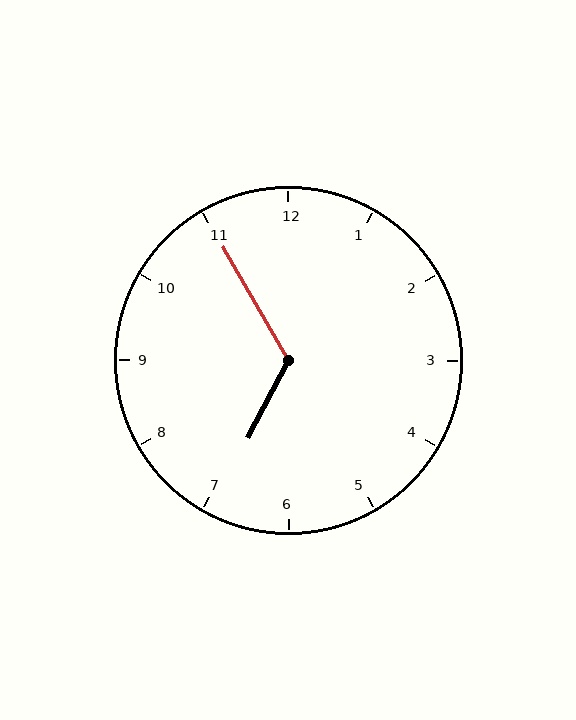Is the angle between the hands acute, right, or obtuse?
It is obtuse.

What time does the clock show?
6:55.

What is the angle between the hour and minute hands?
Approximately 122 degrees.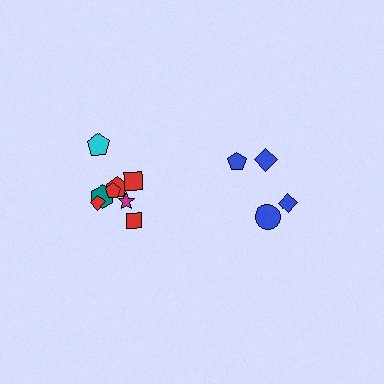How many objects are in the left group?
There are 8 objects.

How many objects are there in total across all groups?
There are 12 objects.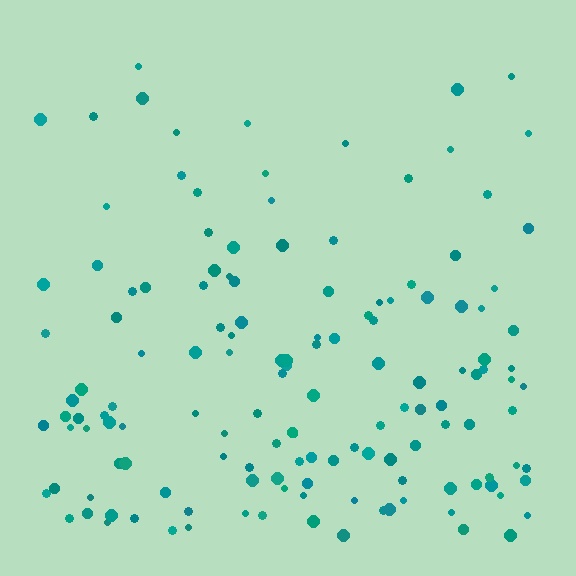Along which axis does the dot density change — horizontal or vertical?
Vertical.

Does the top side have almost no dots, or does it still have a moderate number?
Still a moderate number, just noticeably fewer than the bottom.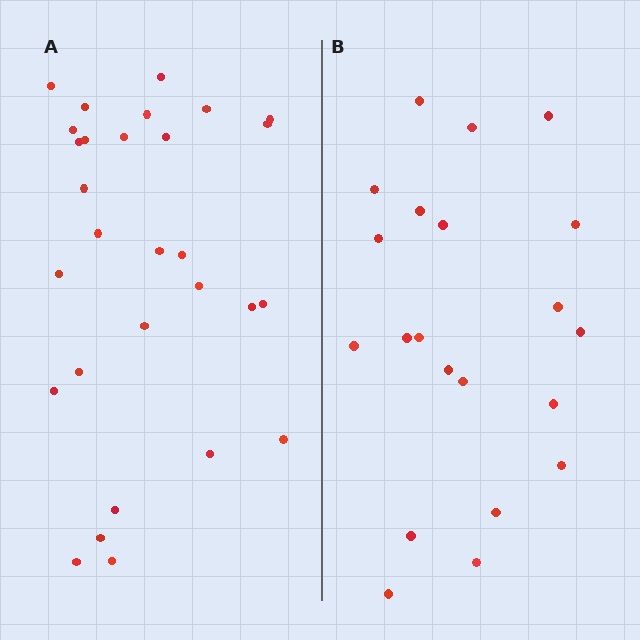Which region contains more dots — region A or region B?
Region A (the left region) has more dots.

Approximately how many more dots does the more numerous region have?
Region A has roughly 8 or so more dots than region B.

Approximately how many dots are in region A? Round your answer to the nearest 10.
About 30 dots. (The exact count is 29, which rounds to 30.)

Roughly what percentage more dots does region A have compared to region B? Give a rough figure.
About 40% more.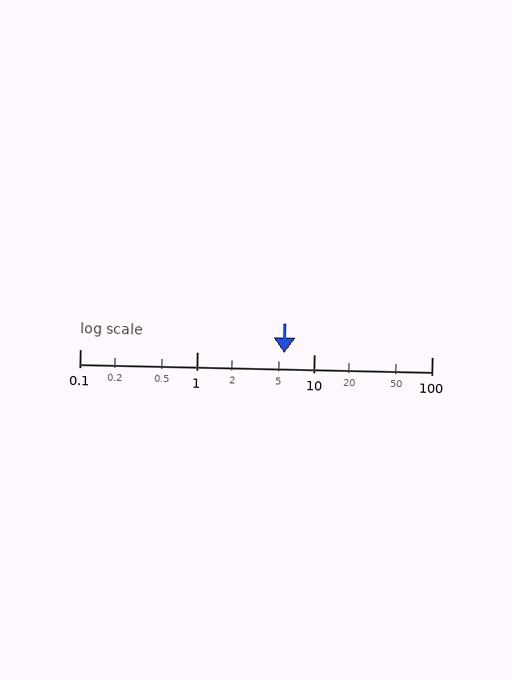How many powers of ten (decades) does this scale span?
The scale spans 3 decades, from 0.1 to 100.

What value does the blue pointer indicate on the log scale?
The pointer indicates approximately 5.5.